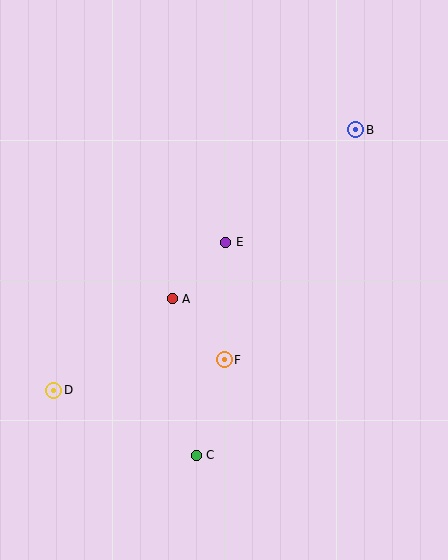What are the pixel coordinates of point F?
Point F is at (224, 360).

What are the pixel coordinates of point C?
Point C is at (196, 455).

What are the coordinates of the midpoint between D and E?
The midpoint between D and E is at (140, 316).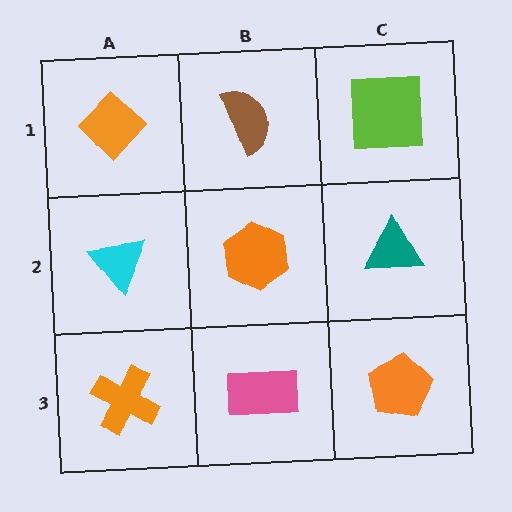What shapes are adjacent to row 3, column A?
A cyan triangle (row 2, column A), a pink rectangle (row 3, column B).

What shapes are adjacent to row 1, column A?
A cyan triangle (row 2, column A), a brown semicircle (row 1, column B).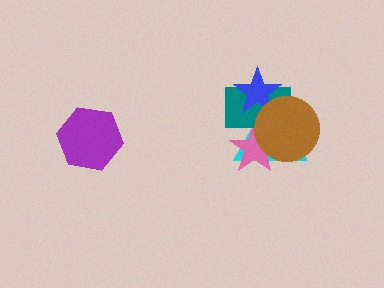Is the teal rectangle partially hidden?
Yes, it is partially covered by another shape.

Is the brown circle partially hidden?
No, no other shape covers it.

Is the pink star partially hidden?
Yes, it is partially covered by another shape.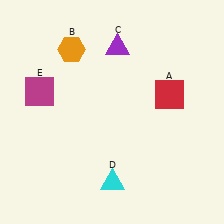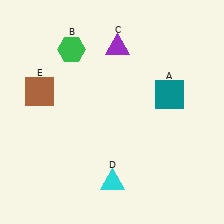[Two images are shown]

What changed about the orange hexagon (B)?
In Image 1, B is orange. In Image 2, it changed to green.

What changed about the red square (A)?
In Image 1, A is red. In Image 2, it changed to teal.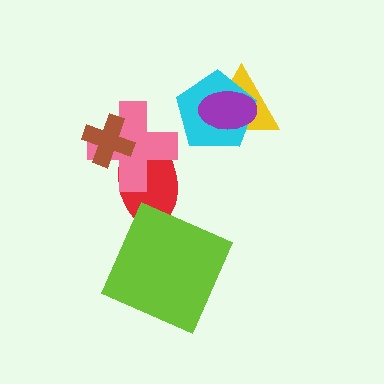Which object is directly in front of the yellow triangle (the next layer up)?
The cyan pentagon is directly in front of the yellow triangle.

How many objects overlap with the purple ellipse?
2 objects overlap with the purple ellipse.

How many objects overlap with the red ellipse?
2 objects overlap with the red ellipse.